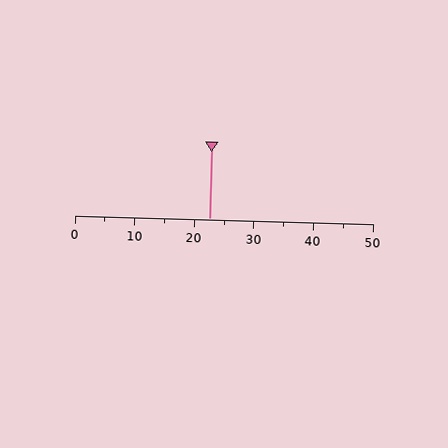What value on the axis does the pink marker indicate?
The marker indicates approximately 22.5.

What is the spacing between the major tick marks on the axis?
The major ticks are spaced 10 apart.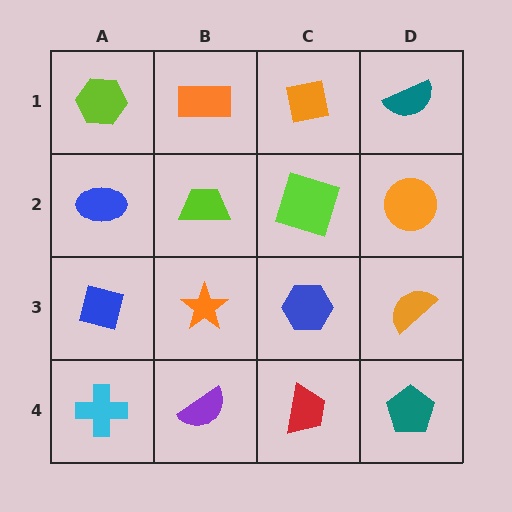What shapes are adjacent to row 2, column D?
A teal semicircle (row 1, column D), an orange semicircle (row 3, column D), a lime square (row 2, column C).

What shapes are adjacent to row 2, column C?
An orange square (row 1, column C), a blue hexagon (row 3, column C), a lime trapezoid (row 2, column B), an orange circle (row 2, column D).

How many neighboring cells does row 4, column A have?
2.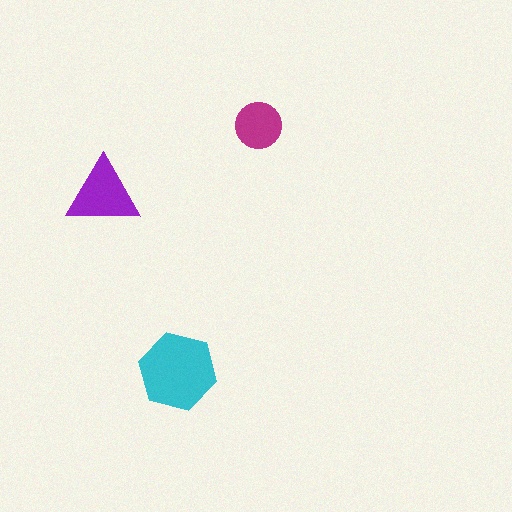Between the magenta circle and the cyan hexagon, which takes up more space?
The cyan hexagon.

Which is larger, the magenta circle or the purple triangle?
The purple triangle.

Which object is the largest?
The cyan hexagon.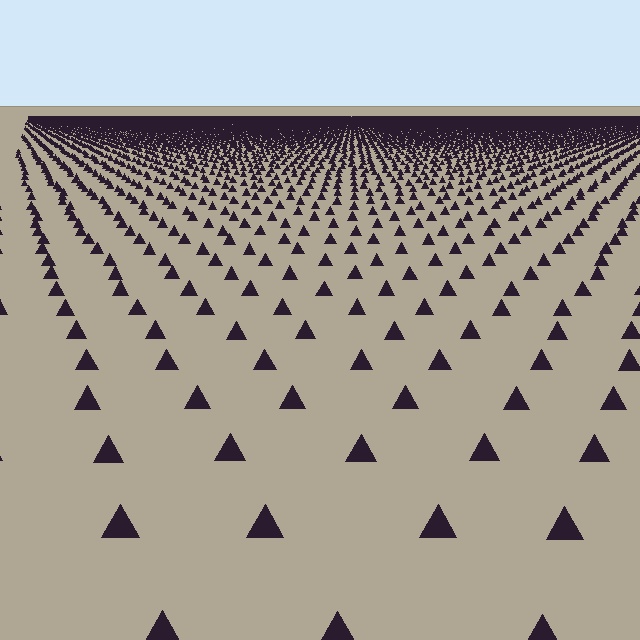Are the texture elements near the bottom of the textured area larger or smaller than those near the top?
Larger. Near the bottom, elements are closer to the viewer and appear at a bigger on-screen size.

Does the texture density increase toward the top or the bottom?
Density increases toward the top.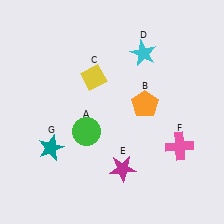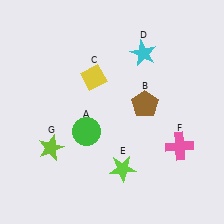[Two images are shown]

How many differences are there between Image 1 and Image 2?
There are 3 differences between the two images.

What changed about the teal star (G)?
In Image 1, G is teal. In Image 2, it changed to lime.